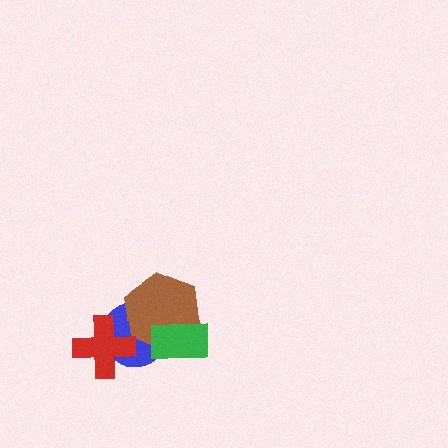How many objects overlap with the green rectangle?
2 objects overlap with the green rectangle.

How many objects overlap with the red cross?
1 object overlaps with the red cross.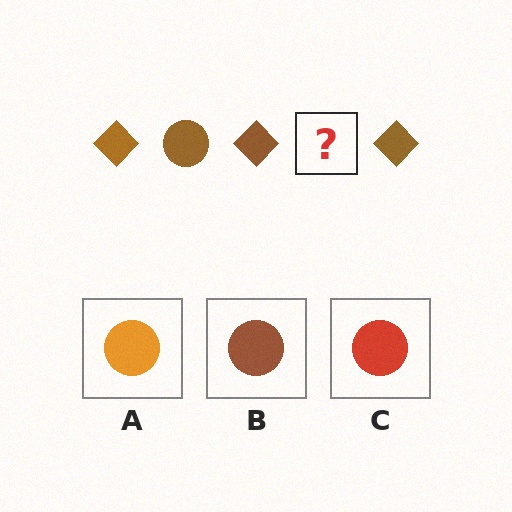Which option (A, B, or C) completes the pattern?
B.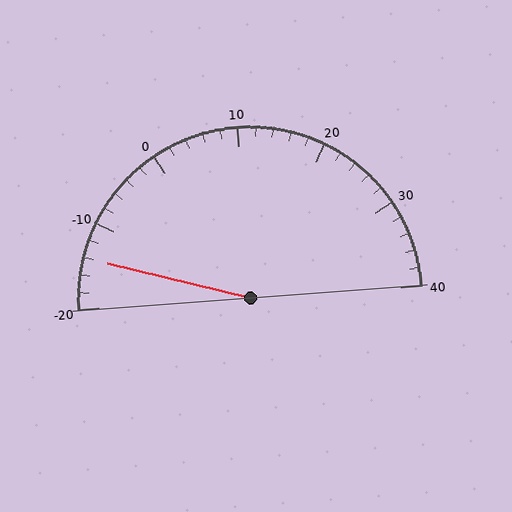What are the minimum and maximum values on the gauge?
The gauge ranges from -20 to 40.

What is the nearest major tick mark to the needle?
The nearest major tick mark is -10.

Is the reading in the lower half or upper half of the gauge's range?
The reading is in the lower half of the range (-20 to 40).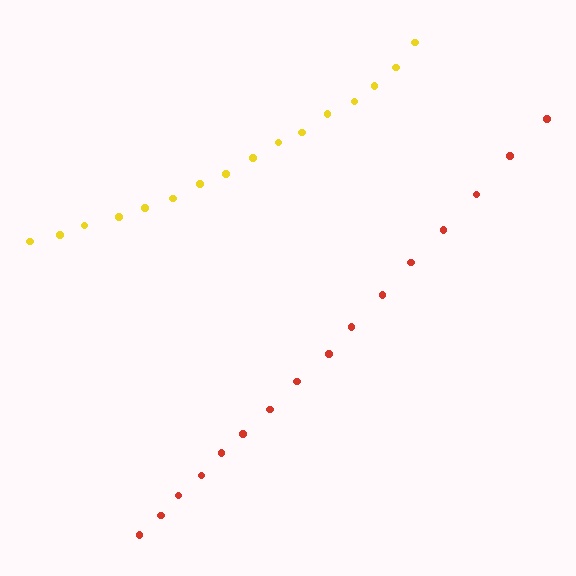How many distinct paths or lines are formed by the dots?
There are 2 distinct paths.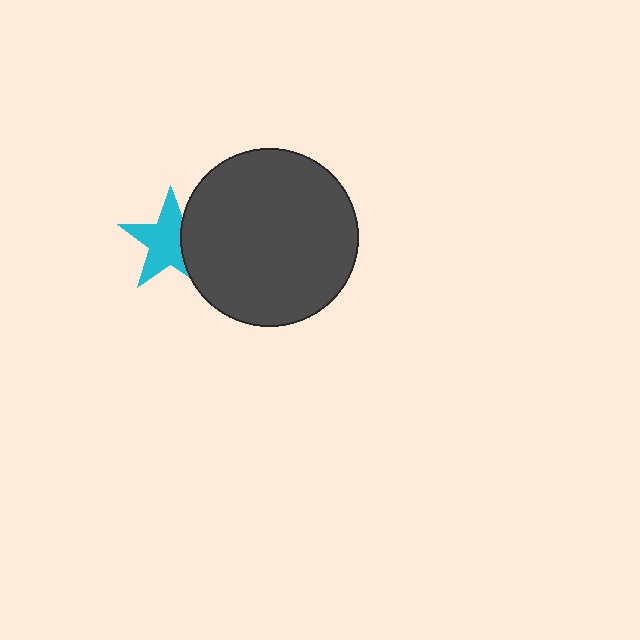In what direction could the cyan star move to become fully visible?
The cyan star could move left. That would shift it out from behind the dark gray circle entirely.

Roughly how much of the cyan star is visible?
Most of it is visible (roughly 69%).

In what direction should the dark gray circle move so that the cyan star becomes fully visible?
The dark gray circle should move right. That is the shortest direction to clear the overlap and leave the cyan star fully visible.